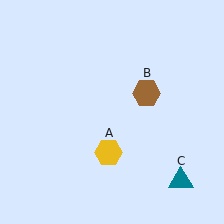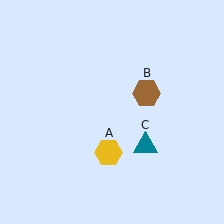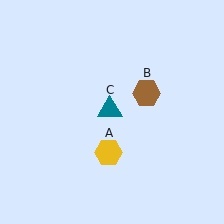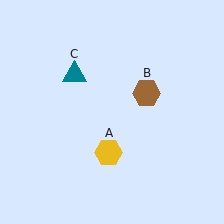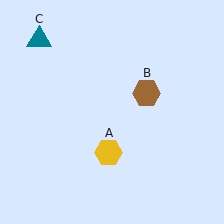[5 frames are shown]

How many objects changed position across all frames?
1 object changed position: teal triangle (object C).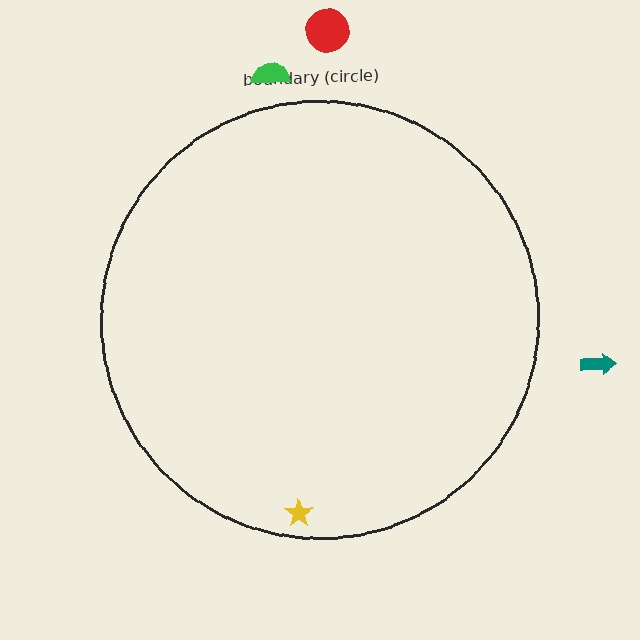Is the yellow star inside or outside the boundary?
Inside.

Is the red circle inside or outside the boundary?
Outside.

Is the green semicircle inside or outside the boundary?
Outside.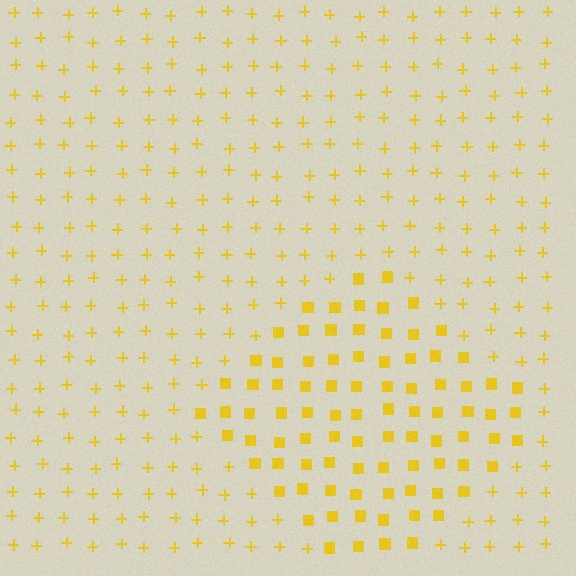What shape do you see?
I see a diamond.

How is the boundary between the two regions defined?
The boundary is defined by a change in element shape: squares inside vs. plus signs outside. All elements share the same color and spacing.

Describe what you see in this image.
The image is filled with small yellow elements arranged in a uniform grid. A diamond-shaped region contains squares, while the surrounding area contains plus signs. The boundary is defined purely by the change in element shape.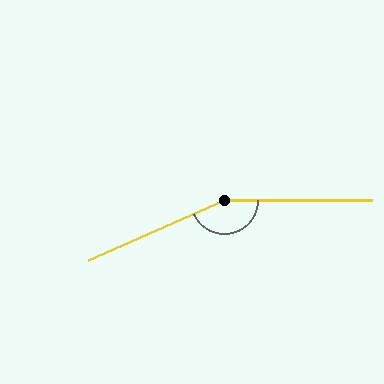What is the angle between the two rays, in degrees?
Approximately 156 degrees.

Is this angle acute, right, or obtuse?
It is obtuse.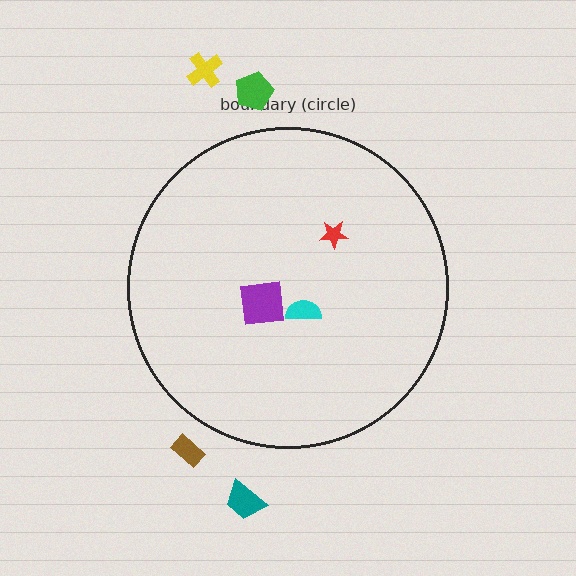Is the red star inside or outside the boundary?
Inside.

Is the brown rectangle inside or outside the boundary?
Outside.